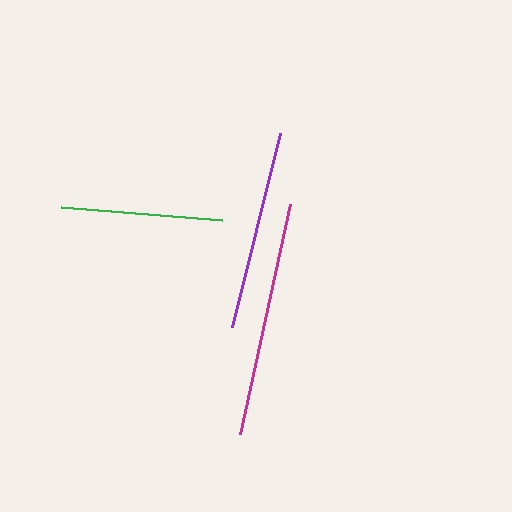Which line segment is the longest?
The magenta line is the longest at approximately 235 pixels.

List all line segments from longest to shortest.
From longest to shortest: magenta, purple, green.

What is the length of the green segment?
The green segment is approximately 162 pixels long.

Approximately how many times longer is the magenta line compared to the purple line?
The magenta line is approximately 1.2 times the length of the purple line.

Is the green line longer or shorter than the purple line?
The purple line is longer than the green line.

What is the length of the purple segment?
The purple segment is approximately 199 pixels long.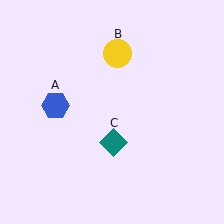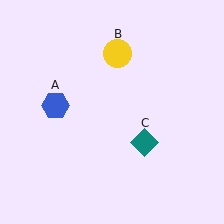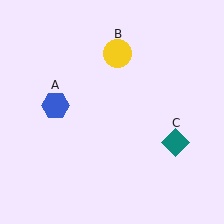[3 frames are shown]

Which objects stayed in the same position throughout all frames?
Blue hexagon (object A) and yellow circle (object B) remained stationary.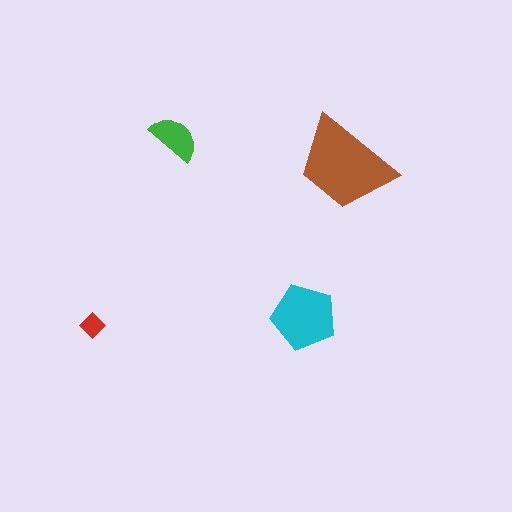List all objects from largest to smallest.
The brown trapezoid, the cyan pentagon, the green semicircle, the red diamond.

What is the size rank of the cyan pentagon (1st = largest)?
2nd.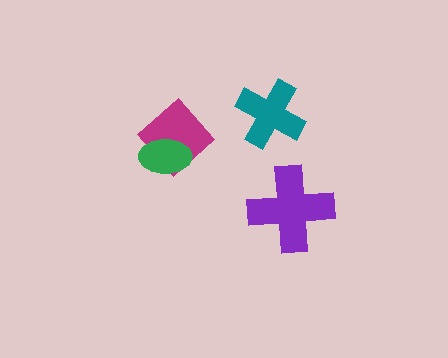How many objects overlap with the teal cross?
0 objects overlap with the teal cross.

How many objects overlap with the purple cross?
0 objects overlap with the purple cross.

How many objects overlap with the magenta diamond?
1 object overlaps with the magenta diamond.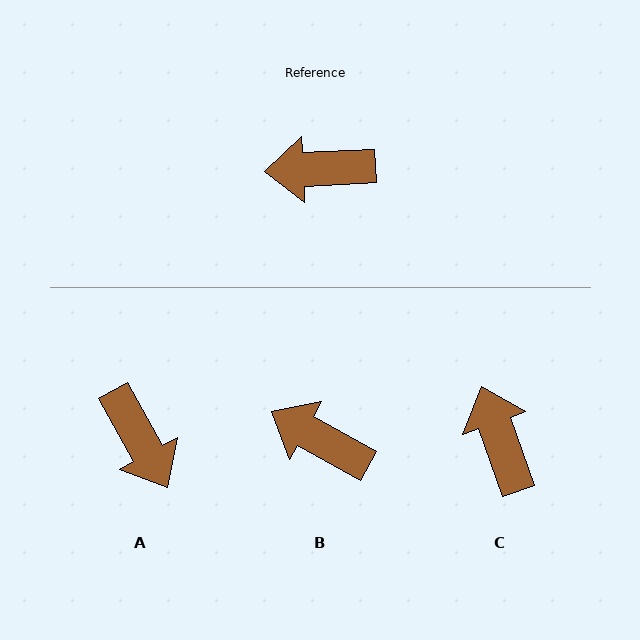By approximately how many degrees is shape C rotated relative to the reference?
Approximately 73 degrees clockwise.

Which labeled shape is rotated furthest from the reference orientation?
A, about 116 degrees away.